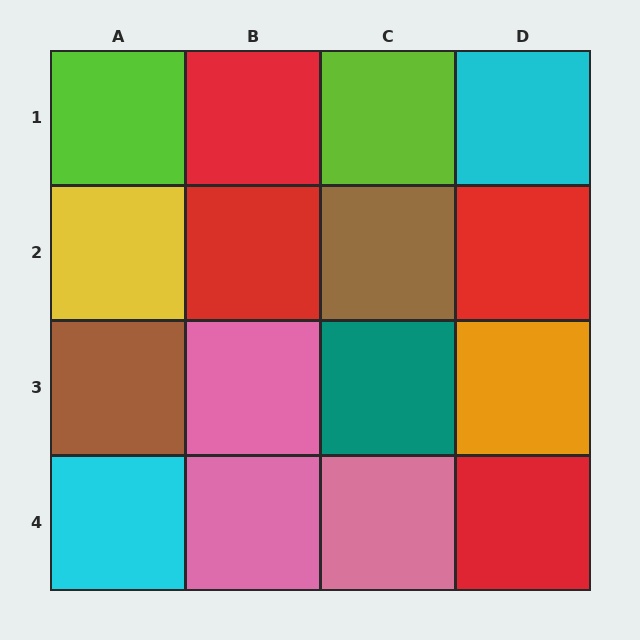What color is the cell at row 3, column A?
Brown.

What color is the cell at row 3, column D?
Orange.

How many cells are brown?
2 cells are brown.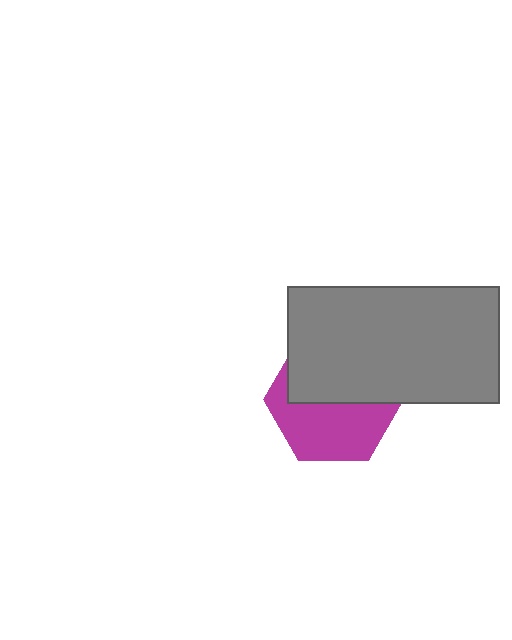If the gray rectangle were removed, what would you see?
You would see the complete magenta hexagon.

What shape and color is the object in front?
The object in front is a gray rectangle.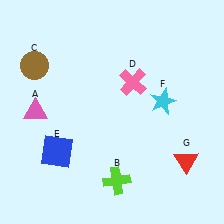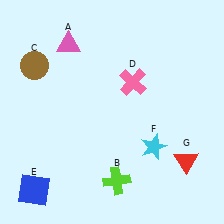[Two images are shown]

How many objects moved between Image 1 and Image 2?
3 objects moved between the two images.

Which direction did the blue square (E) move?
The blue square (E) moved down.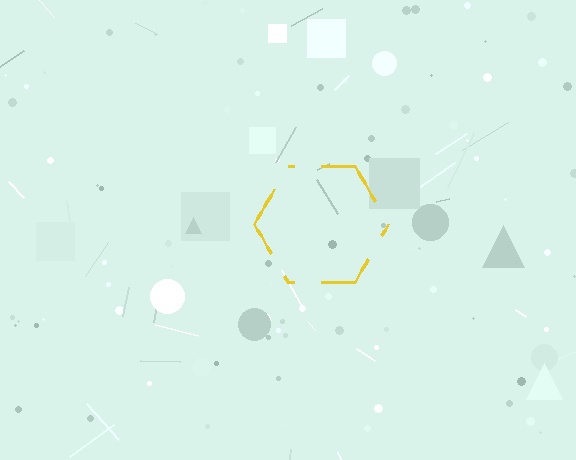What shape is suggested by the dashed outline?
The dashed outline suggests a hexagon.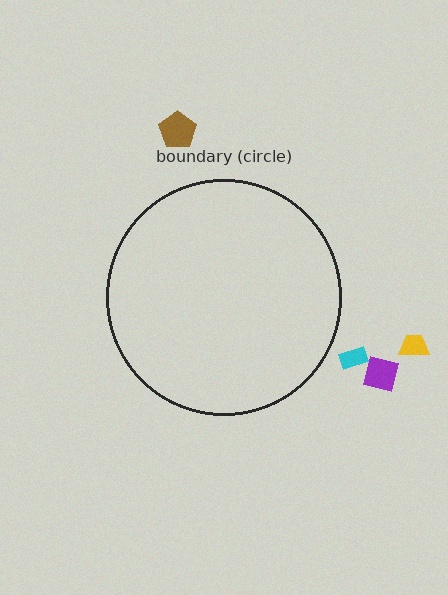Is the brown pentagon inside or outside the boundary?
Outside.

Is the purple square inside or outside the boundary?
Outside.